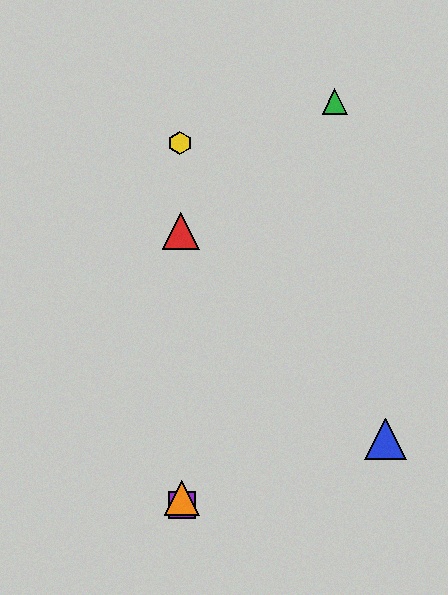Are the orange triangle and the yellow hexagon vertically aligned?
Yes, both are at x≈182.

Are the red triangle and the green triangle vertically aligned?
No, the red triangle is at x≈181 and the green triangle is at x≈335.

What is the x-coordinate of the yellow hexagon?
The yellow hexagon is at x≈180.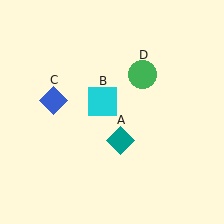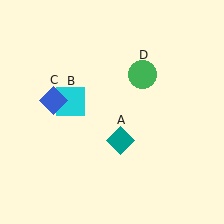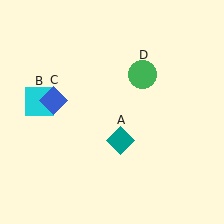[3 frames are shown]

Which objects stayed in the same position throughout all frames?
Teal diamond (object A) and blue diamond (object C) and green circle (object D) remained stationary.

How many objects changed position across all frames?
1 object changed position: cyan square (object B).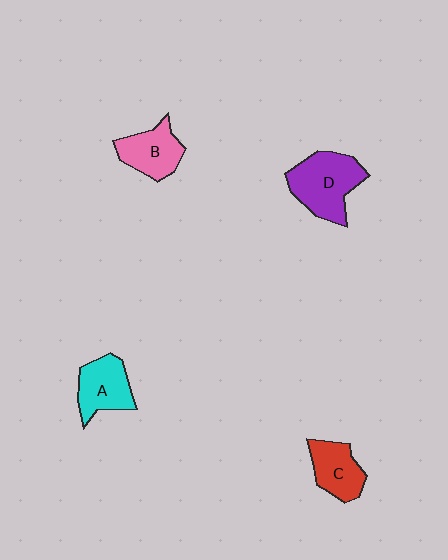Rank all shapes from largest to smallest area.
From largest to smallest: D (purple), A (cyan), B (pink), C (red).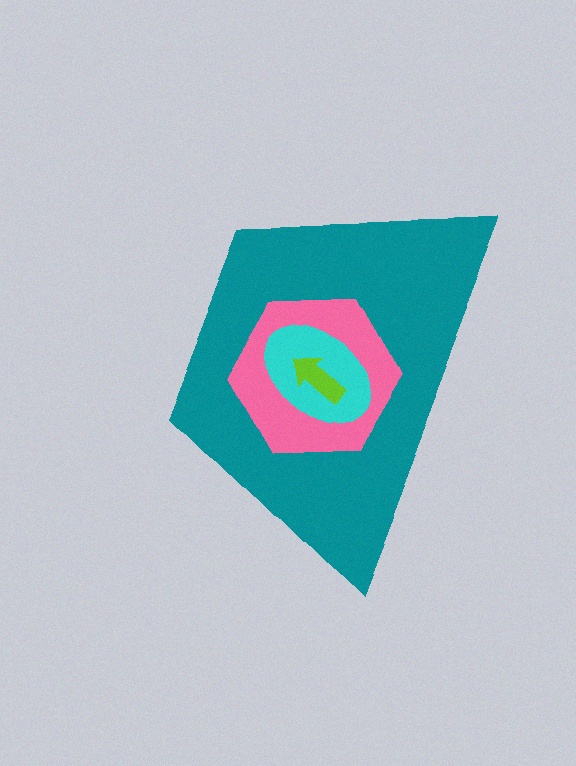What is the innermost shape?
The lime arrow.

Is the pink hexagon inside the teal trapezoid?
Yes.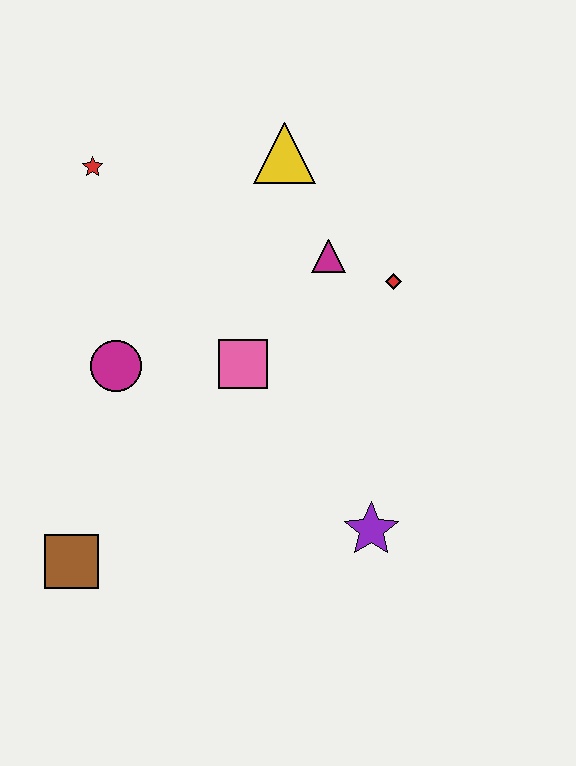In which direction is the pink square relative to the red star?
The pink square is below the red star.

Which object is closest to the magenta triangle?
The red diamond is closest to the magenta triangle.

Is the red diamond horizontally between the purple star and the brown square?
No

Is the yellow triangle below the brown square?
No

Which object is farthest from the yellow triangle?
The brown square is farthest from the yellow triangle.